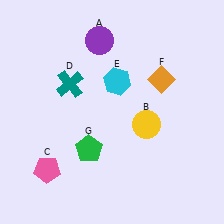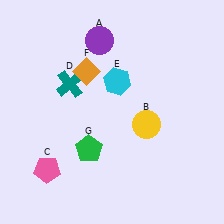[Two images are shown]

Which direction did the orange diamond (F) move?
The orange diamond (F) moved left.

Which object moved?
The orange diamond (F) moved left.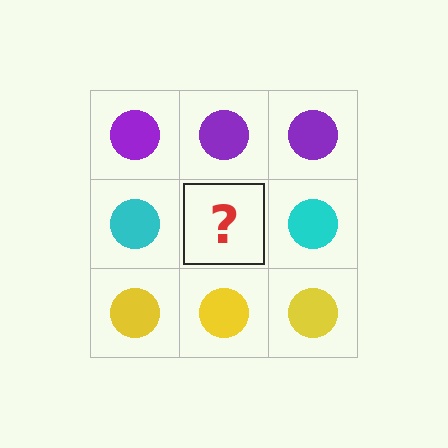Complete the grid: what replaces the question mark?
The question mark should be replaced with a cyan circle.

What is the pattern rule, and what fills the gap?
The rule is that each row has a consistent color. The gap should be filled with a cyan circle.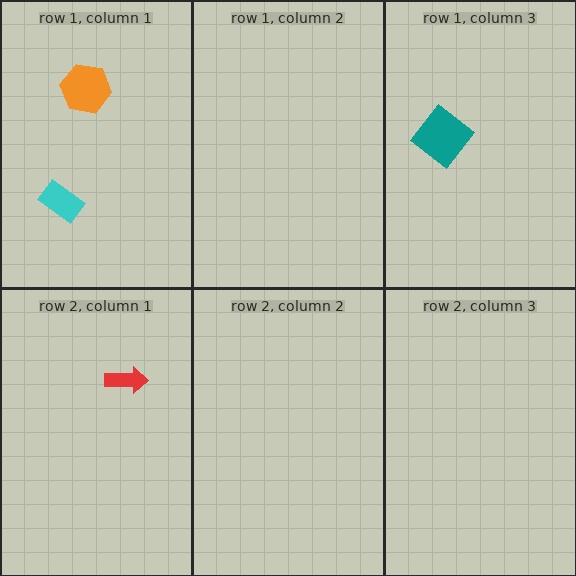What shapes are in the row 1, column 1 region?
The orange hexagon, the cyan rectangle.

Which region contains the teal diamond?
The row 1, column 3 region.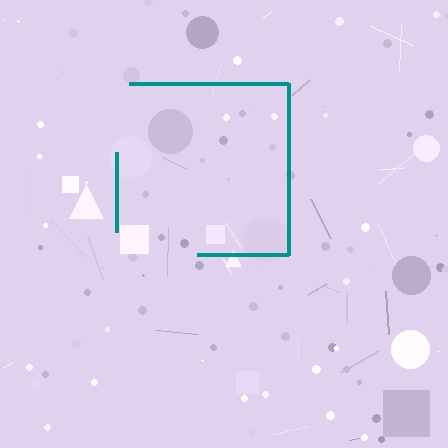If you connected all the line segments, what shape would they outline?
They would outline a square.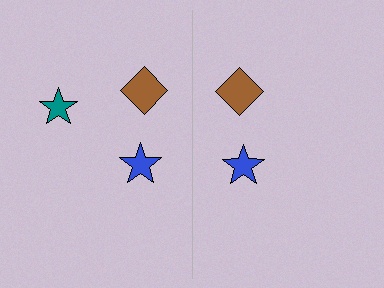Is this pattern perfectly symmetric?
No, the pattern is not perfectly symmetric. A teal star is missing from the right side.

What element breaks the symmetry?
A teal star is missing from the right side.